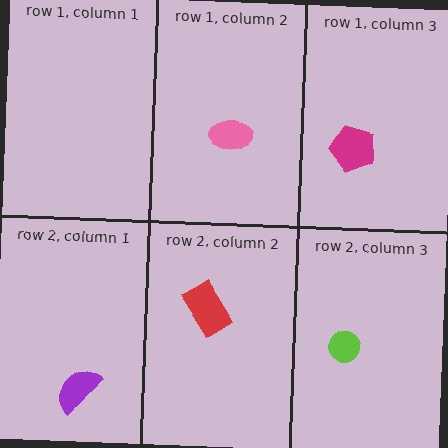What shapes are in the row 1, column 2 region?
The pink ellipse.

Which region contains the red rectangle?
The row 2, column 2 region.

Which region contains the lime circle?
The row 2, column 3 region.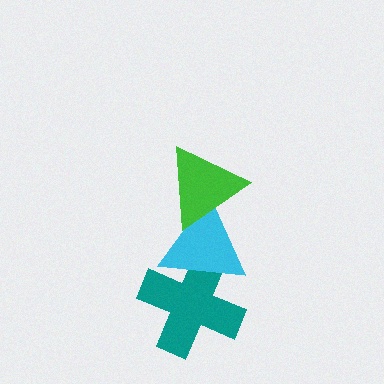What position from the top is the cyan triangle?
The cyan triangle is 2nd from the top.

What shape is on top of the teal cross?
The cyan triangle is on top of the teal cross.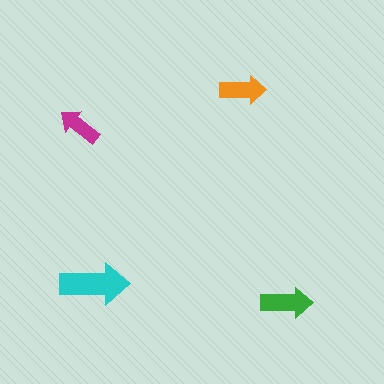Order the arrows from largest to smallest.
the cyan one, the green one, the orange one, the magenta one.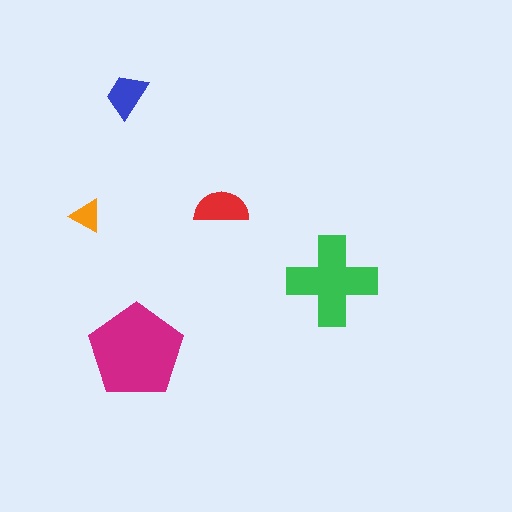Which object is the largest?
The magenta pentagon.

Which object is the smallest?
The orange triangle.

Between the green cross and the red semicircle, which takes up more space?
The green cross.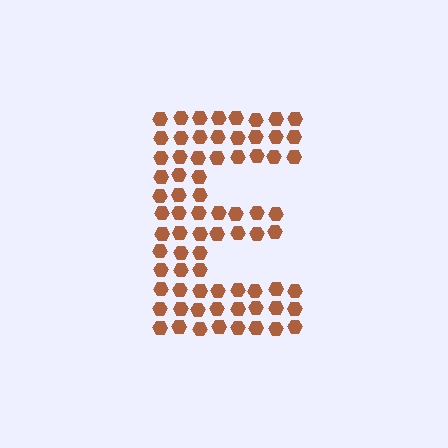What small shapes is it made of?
It is made of small hexagons.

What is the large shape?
The large shape is the letter E.